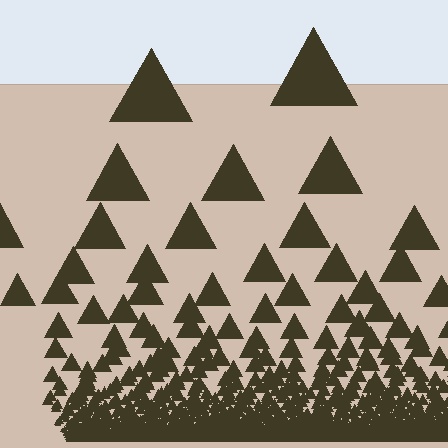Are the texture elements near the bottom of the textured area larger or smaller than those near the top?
Smaller. The gradient is inverted — elements near the bottom are smaller and denser.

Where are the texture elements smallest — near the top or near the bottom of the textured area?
Near the bottom.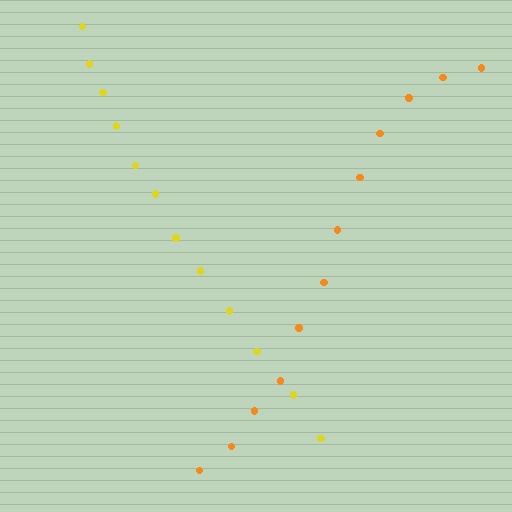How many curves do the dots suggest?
There are 2 distinct paths.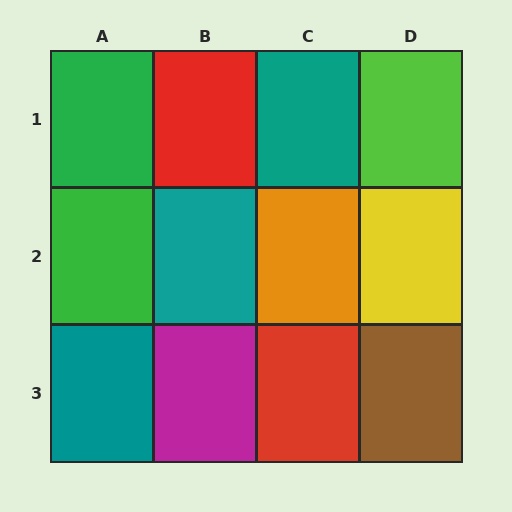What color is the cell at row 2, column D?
Yellow.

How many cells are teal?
3 cells are teal.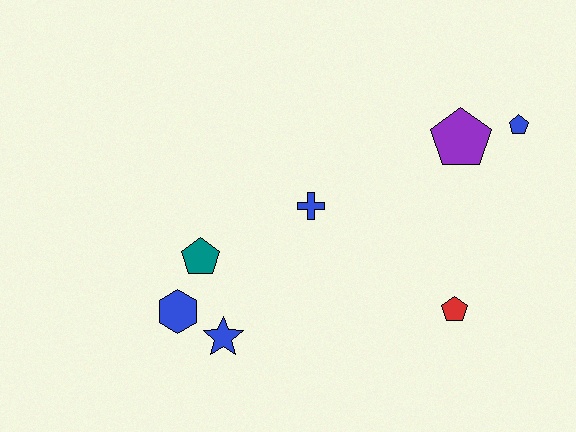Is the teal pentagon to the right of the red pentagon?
No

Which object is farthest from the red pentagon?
The blue hexagon is farthest from the red pentagon.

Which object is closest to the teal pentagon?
The blue hexagon is closest to the teal pentagon.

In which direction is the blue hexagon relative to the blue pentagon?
The blue hexagon is to the left of the blue pentagon.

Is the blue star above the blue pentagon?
No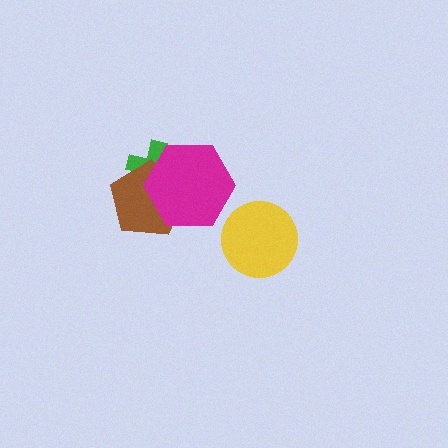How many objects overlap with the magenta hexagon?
2 objects overlap with the magenta hexagon.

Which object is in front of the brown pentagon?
The magenta hexagon is in front of the brown pentagon.